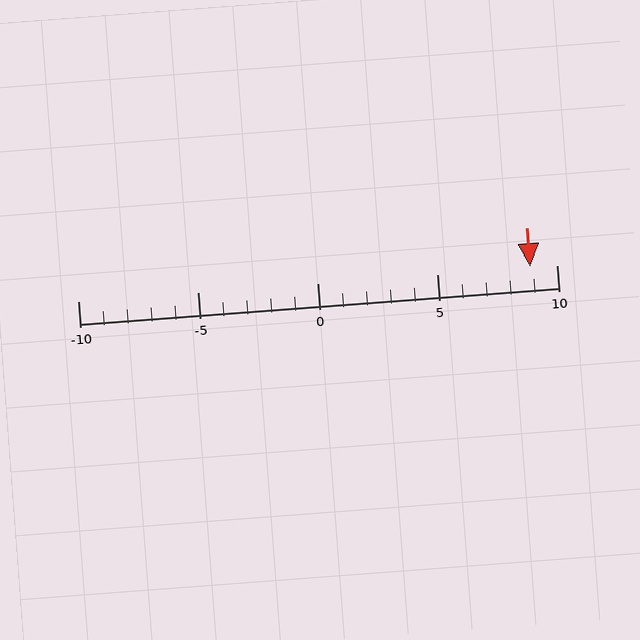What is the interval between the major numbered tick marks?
The major tick marks are spaced 5 units apart.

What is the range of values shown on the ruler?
The ruler shows values from -10 to 10.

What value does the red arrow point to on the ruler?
The red arrow points to approximately 9.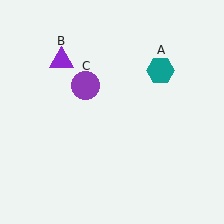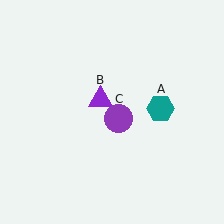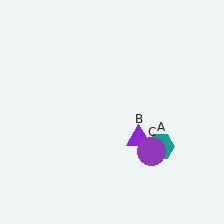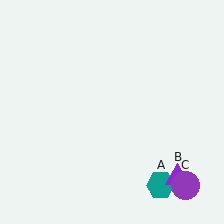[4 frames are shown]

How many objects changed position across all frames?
3 objects changed position: teal hexagon (object A), purple triangle (object B), purple circle (object C).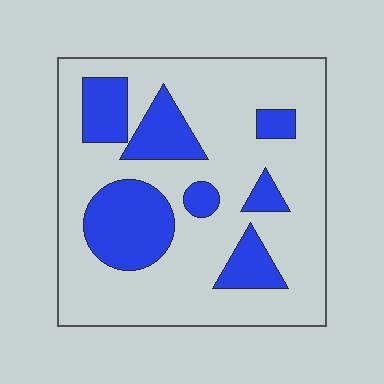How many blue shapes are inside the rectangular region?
7.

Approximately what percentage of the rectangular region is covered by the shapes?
Approximately 25%.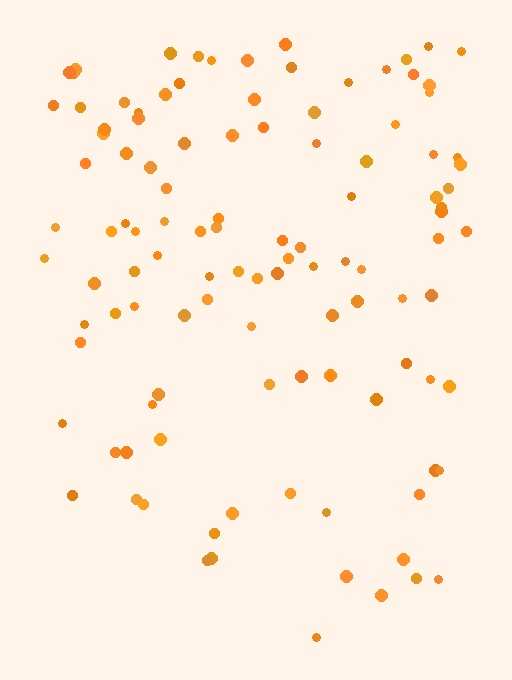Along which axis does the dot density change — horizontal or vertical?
Vertical.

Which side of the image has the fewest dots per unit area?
The bottom.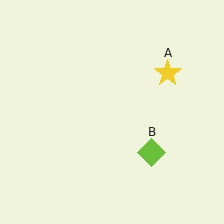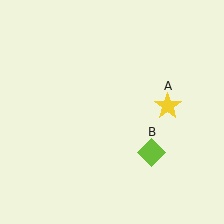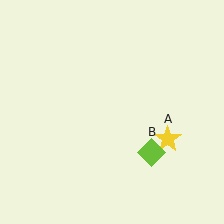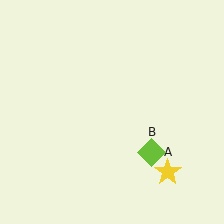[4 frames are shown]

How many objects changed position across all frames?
1 object changed position: yellow star (object A).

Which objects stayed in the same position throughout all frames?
Lime diamond (object B) remained stationary.